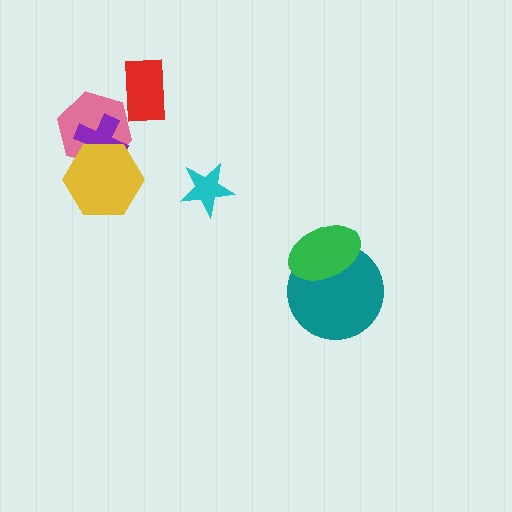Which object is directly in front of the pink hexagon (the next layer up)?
The purple cross is directly in front of the pink hexagon.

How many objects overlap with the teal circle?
1 object overlaps with the teal circle.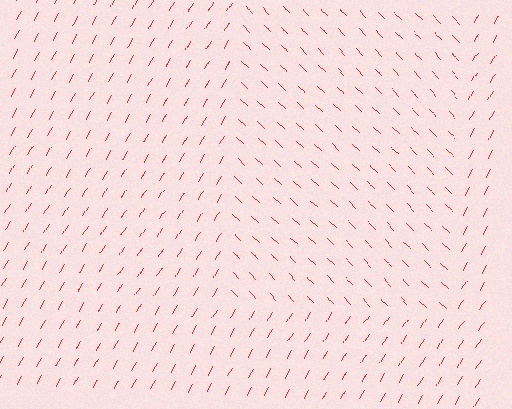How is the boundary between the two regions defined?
The boundary is defined purely by a change in line orientation (approximately 76 degrees difference). All lines are the same color and thickness.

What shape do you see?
I see a rectangle.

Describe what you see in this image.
The image is filled with small red line segments. A rectangle region in the image has lines oriented differently from the surrounding lines, creating a visible texture boundary.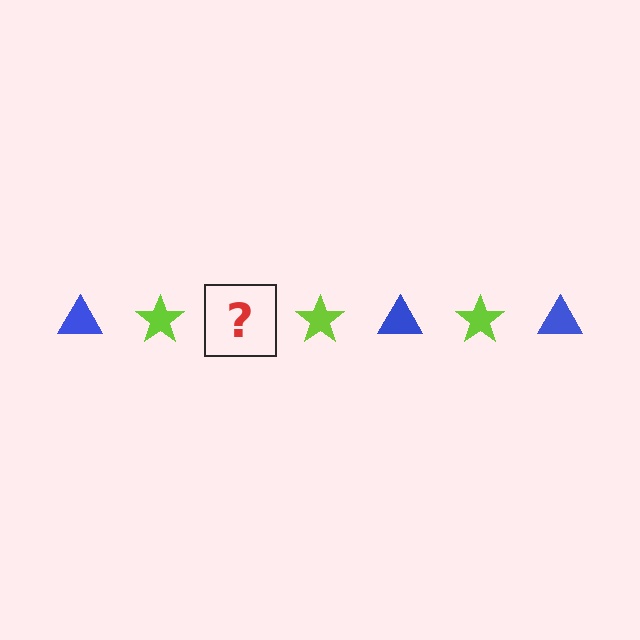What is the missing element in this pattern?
The missing element is a blue triangle.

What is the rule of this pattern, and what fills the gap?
The rule is that the pattern alternates between blue triangle and lime star. The gap should be filled with a blue triangle.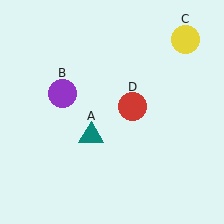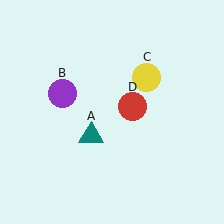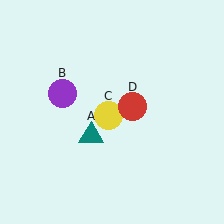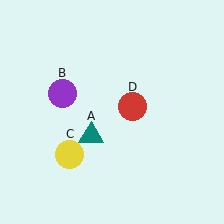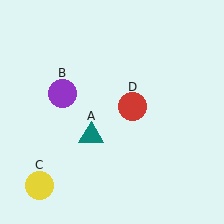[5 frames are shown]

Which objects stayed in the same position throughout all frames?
Teal triangle (object A) and purple circle (object B) and red circle (object D) remained stationary.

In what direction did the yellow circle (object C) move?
The yellow circle (object C) moved down and to the left.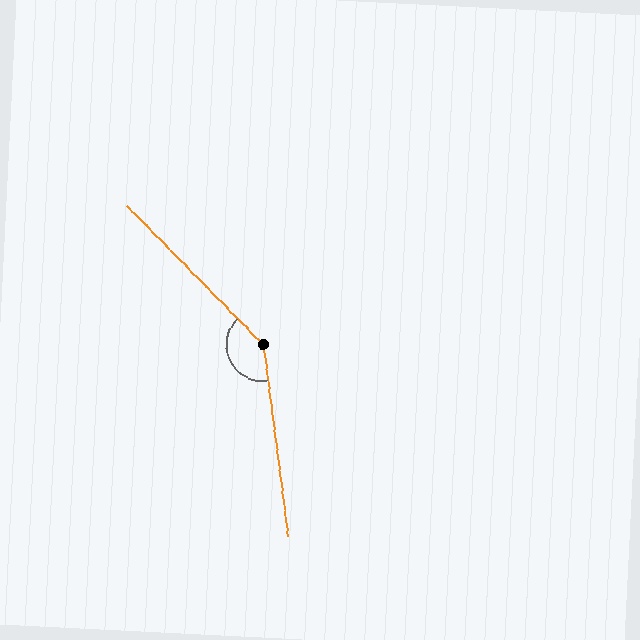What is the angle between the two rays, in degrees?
Approximately 143 degrees.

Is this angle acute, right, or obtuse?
It is obtuse.